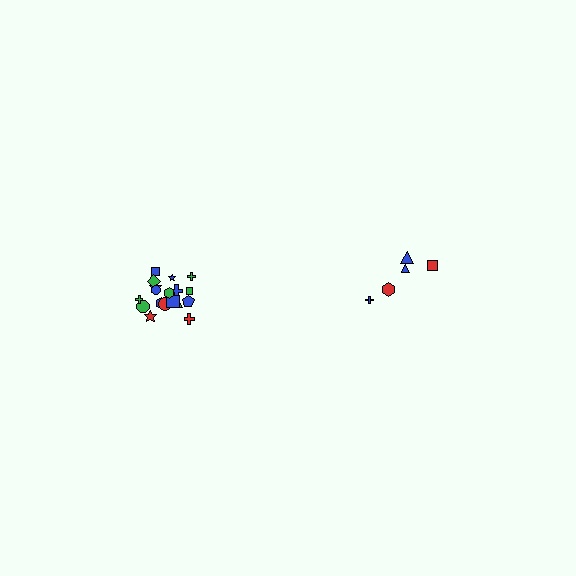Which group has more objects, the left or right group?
The left group.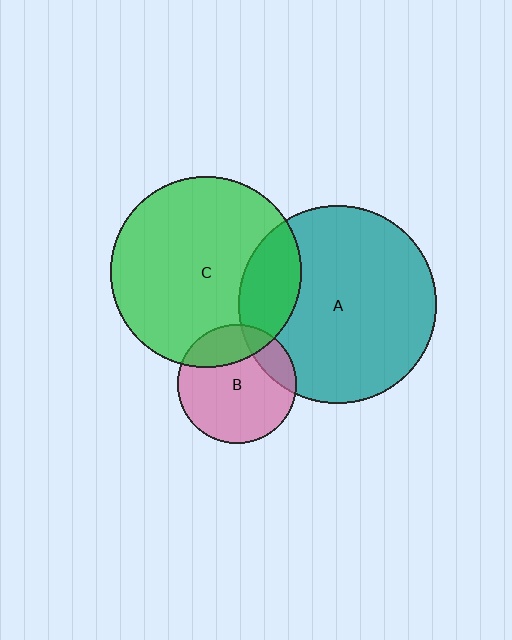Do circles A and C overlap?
Yes.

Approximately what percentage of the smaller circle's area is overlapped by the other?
Approximately 20%.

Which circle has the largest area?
Circle A (teal).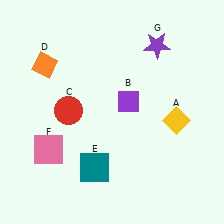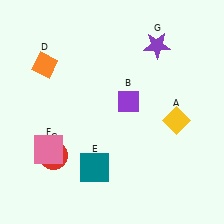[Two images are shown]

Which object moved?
The red circle (C) moved down.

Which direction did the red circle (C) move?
The red circle (C) moved down.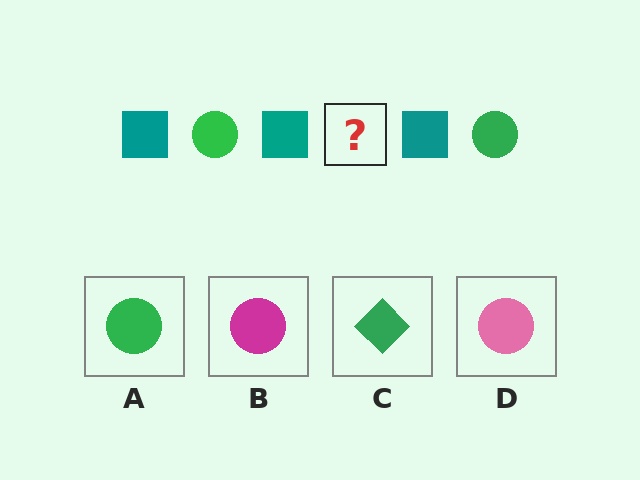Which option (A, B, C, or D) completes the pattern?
A.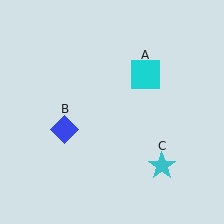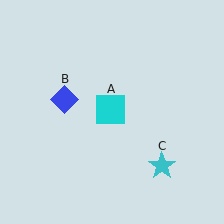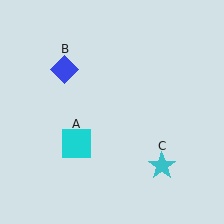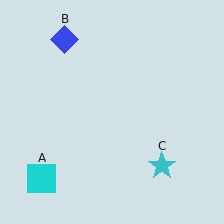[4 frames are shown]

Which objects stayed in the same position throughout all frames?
Cyan star (object C) remained stationary.